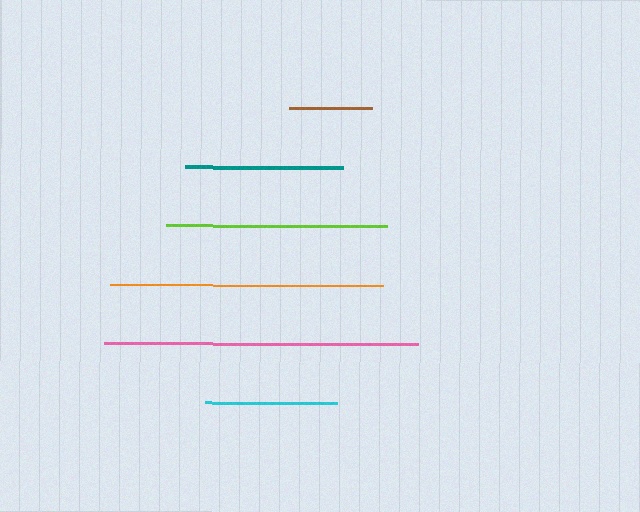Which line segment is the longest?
The pink line is the longest at approximately 314 pixels.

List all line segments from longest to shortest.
From longest to shortest: pink, orange, lime, teal, cyan, brown.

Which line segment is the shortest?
The brown line is the shortest at approximately 82 pixels.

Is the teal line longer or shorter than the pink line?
The pink line is longer than the teal line.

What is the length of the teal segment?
The teal segment is approximately 158 pixels long.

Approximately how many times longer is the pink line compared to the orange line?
The pink line is approximately 1.1 times the length of the orange line.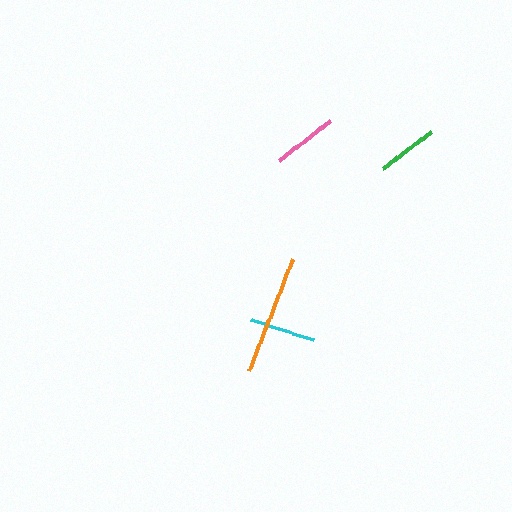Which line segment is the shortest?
The green line is the shortest at approximately 62 pixels.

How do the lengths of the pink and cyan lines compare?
The pink and cyan lines are approximately the same length.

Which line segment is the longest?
The orange line is the longest at approximately 120 pixels.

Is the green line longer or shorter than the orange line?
The orange line is longer than the green line.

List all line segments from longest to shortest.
From longest to shortest: orange, pink, cyan, green.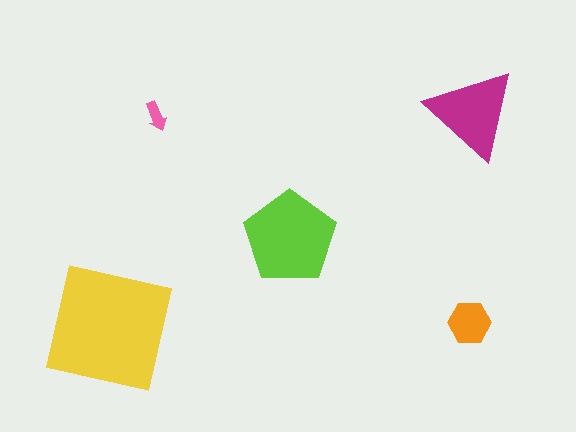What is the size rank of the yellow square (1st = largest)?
1st.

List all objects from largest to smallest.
The yellow square, the lime pentagon, the magenta triangle, the orange hexagon, the pink arrow.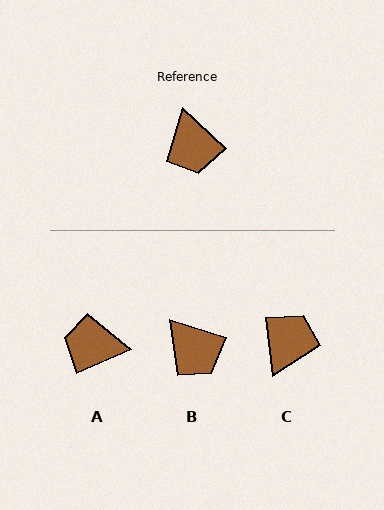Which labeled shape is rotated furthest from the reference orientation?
C, about 140 degrees away.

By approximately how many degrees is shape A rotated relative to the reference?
Approximately 114 degrees clockwise.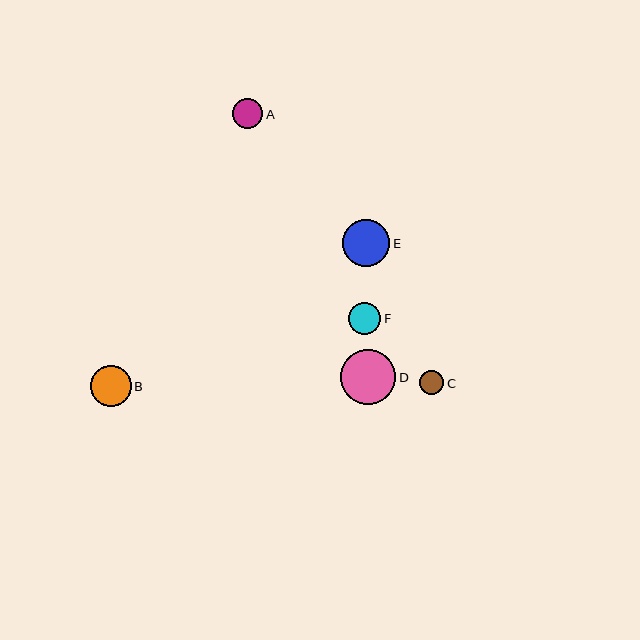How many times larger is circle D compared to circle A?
Circle D is approximately 1.8 times the size of circle A.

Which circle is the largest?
Circle D is the largest with a size of approximately 55 pixels.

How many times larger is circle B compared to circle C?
Circle B is approximately 1.7 times the size of circle C.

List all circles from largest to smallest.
From largest to smallest: D, E, B, F, A, C.